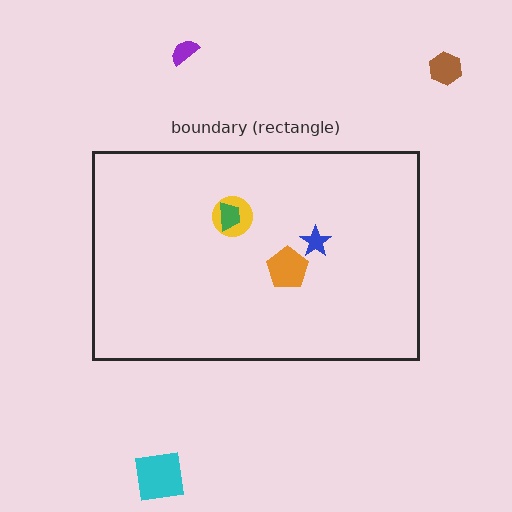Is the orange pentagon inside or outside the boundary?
Inside.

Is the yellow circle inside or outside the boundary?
Inside.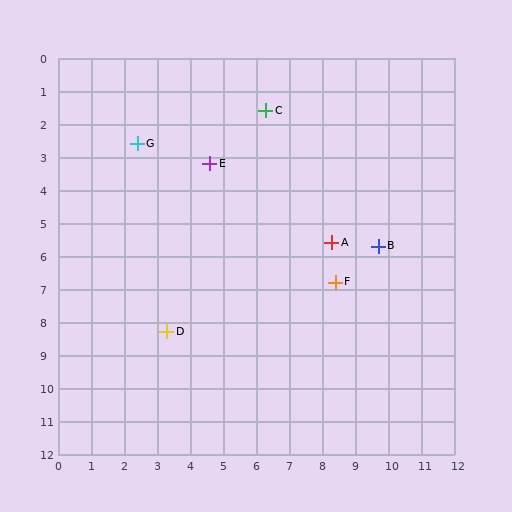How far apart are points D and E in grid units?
Points D and E are about 5.3 grid units apart.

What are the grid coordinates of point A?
Point A is at approximately (8.3, 5.6).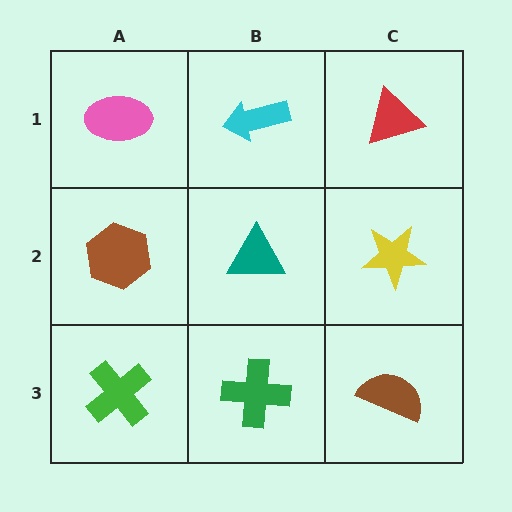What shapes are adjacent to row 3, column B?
A teal triangle (row 2, column B), a green cross (row 3, column A), a brown semicircle (row 3, column C).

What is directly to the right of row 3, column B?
A brown semicircle.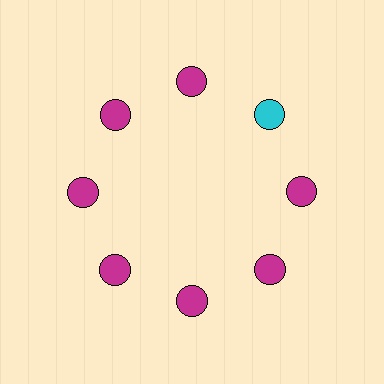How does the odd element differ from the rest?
It has a different color: cyan instead of magenta.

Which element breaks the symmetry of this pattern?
The cyan circle at roughly the 2 o'clock position breaks the symmetry. All other shapes are magenta circles.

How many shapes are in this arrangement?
There are 8 shapes arranged in a ring pattern.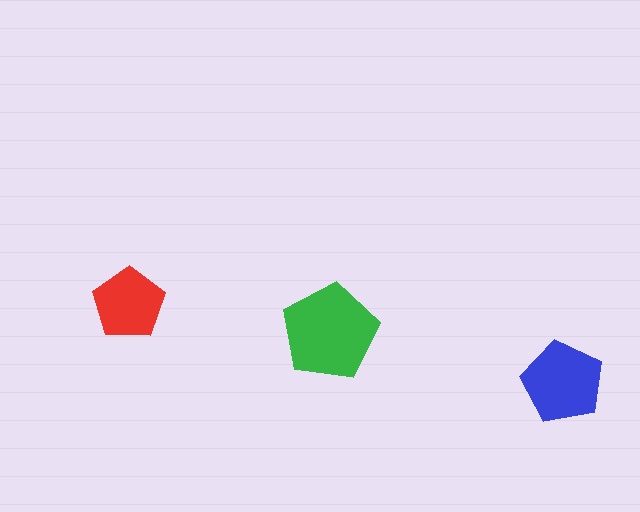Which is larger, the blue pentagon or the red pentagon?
The blue one.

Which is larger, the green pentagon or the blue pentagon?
The green one.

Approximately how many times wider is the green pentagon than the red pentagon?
About 1.5 times wider.